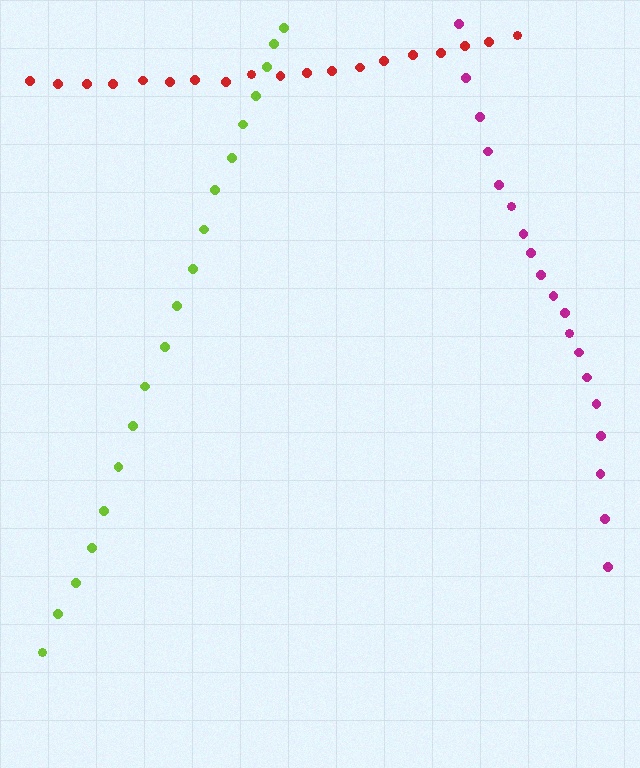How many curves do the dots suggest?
There are 3 distinct paths.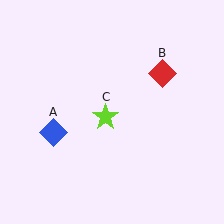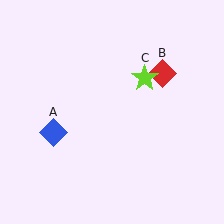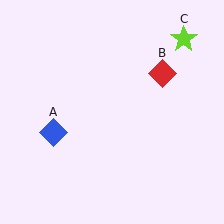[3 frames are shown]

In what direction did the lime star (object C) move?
The lime star (object C) moved up and to the right.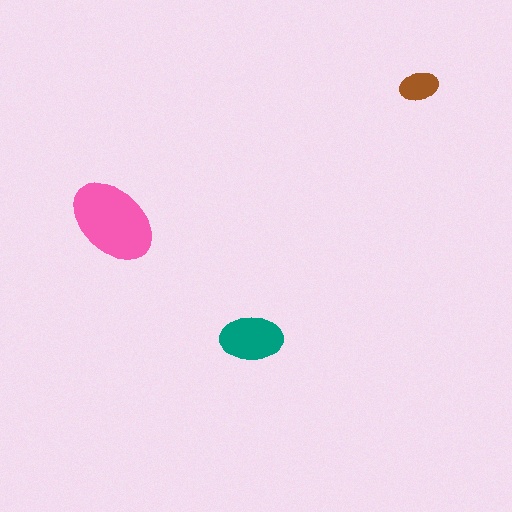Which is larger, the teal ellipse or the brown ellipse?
The teal one.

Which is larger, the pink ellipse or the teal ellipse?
The pink one.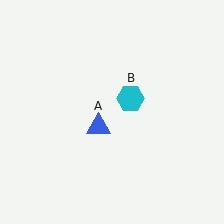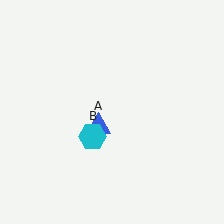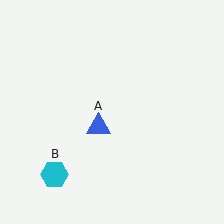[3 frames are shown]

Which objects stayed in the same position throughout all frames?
Blue triangle (object A) remained stationary.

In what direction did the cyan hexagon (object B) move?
The cyan hexagon (object B) moved down and to the left.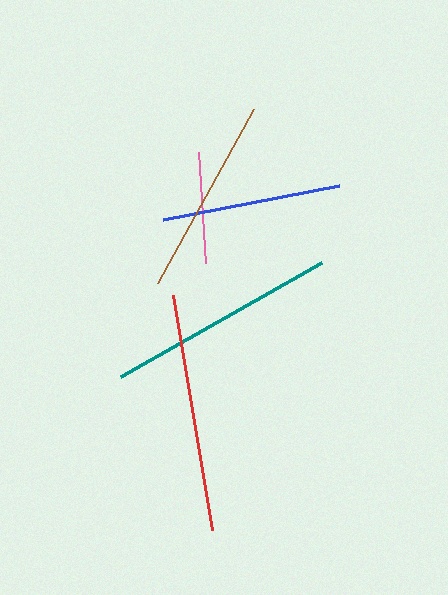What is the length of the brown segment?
The brown segment is approximately 199 pixels long.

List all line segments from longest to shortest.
From longest to shortest: red, teal, brown, blue, pink.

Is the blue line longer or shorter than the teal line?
The teal line is longer than the blue line.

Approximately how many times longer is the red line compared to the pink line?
The red line is approximately 2.1 times the length of the pink line.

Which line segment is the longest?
The red line is the longest at approximately 238 pixels.